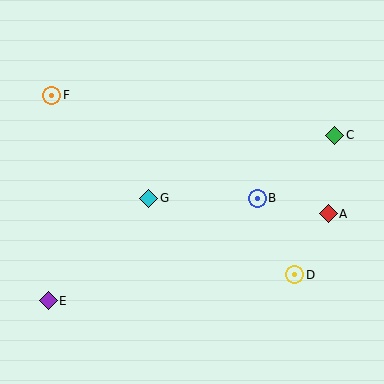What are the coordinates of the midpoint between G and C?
The midpoint between G and C is at (242, 167).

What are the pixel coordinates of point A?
Point A is at (328, 214).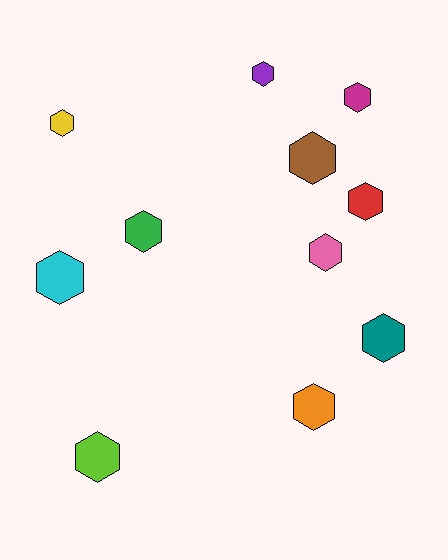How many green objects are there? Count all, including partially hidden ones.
There is 1 green object.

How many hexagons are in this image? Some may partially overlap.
There are 11 hexagons.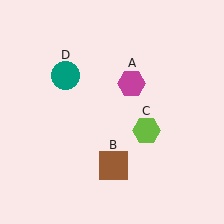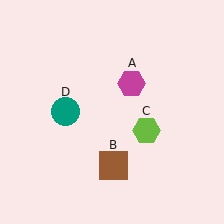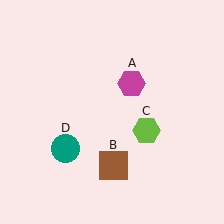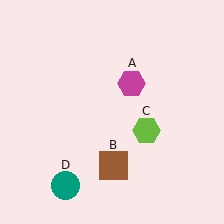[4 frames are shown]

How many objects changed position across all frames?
1 object changed position: teal circle (object D).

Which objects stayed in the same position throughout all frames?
Magenta hexagon (object A) and brown square (object B) and lime hexagon (object C) remained stationary.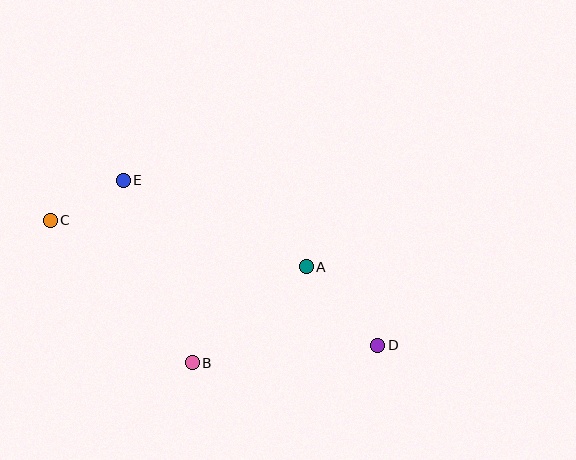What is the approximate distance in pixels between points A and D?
The distance between A and D is approximately 106 pixels.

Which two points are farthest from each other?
Points C and D are farthest from each other.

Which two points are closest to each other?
Points C and E are closest to each other.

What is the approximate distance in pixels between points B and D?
The distance between B and D is approximately 187 pixels.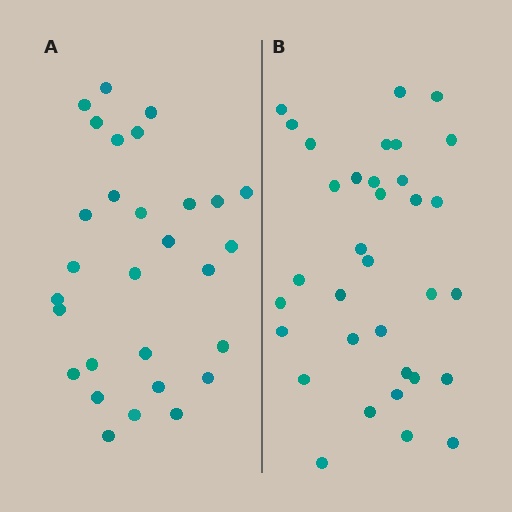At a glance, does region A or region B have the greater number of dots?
Region B (the right region) has more dots.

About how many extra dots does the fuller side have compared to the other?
Region B has about 5 more dots than region A.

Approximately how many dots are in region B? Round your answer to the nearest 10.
About 30 dots. (The exact count is 34, which rounds to 30.)